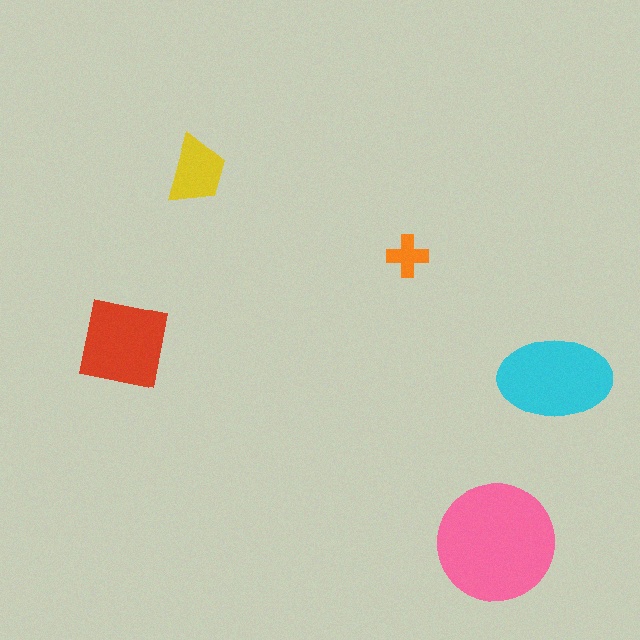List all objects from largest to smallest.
The pink circle, the cyan ellipse, the red square, the yellow trapezoid, the orange cross.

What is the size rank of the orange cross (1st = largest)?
5th.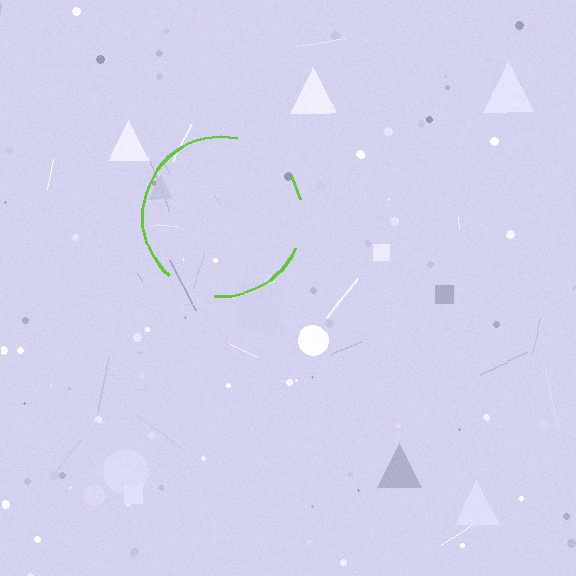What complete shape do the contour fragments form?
The contour fragments form a circle.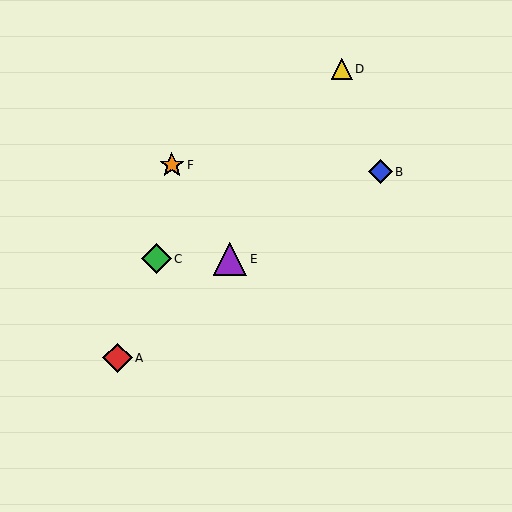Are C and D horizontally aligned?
No, C is at y≈259 and D is at y≈69.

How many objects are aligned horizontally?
2 objects (C, E) are aligned horizontally.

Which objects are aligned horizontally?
Objects C, E are aligned horizontally.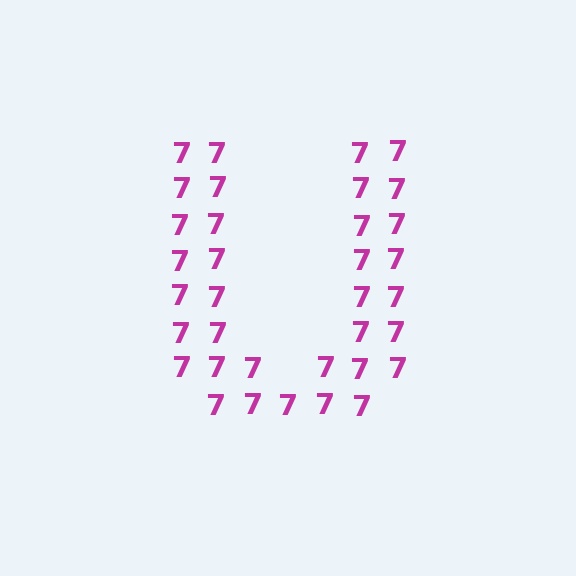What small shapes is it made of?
It is made of small digit 7's.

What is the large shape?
The large shape is the letter U.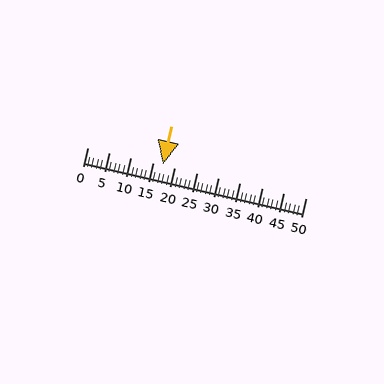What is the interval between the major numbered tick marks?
The major tick marks are spaced 5 units apart.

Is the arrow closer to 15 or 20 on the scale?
The arrow is closer to 15.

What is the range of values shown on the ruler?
The ruler shows values from 0 to 50.